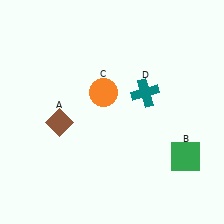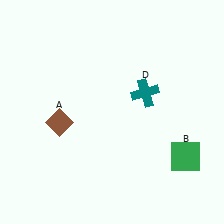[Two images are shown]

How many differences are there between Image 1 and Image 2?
There is 1 difference between the two images.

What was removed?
The orange circle (C) was removed in Image 2.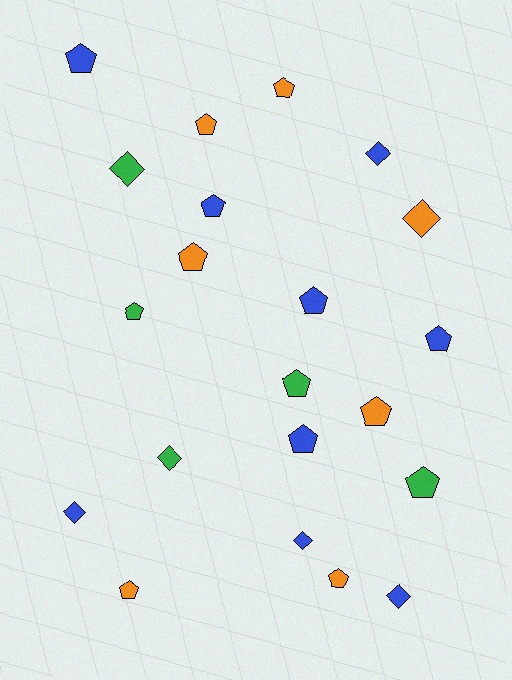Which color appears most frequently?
Blue, with 9 objects.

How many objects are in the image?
There are 21 objects.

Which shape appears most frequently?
Pentagon, with 14 objects.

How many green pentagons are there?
There are 3 green pentagons.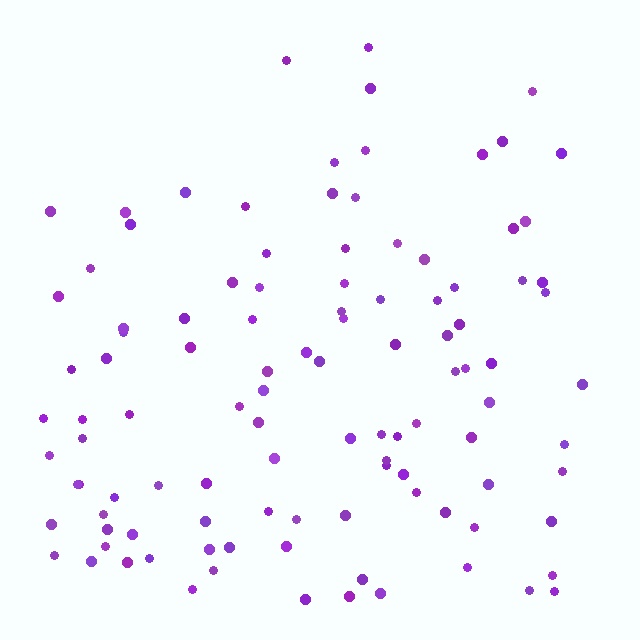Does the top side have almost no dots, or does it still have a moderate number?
Still a moderate number, just noticeably fewer than the bottom.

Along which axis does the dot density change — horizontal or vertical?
Vertical.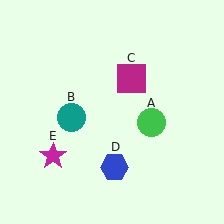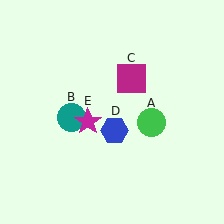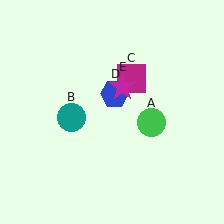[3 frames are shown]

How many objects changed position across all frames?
2 objects changed position: blue hexagon (object D), magenta star (object E).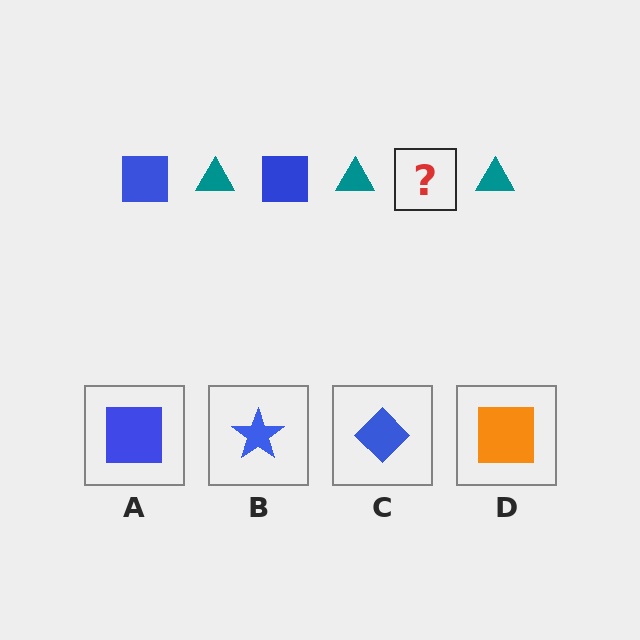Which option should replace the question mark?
Option A.